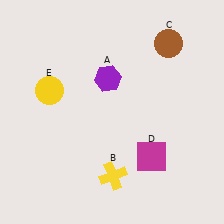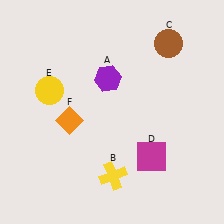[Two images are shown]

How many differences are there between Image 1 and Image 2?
There is 1 difference between the two images.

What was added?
An orange diamond (F) was added in Image 2.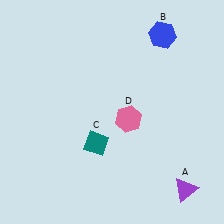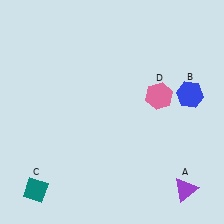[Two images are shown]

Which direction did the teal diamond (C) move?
The teal diamond (C) moved left.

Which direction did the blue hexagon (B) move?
The blue hexagon (B) moved down.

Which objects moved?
The objects that moved are: the blue hexagon (B), the teal diamond (C), the pink hexagon (D).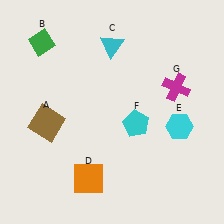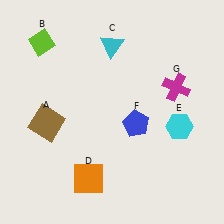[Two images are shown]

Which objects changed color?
B changed from green to lime. F changed from cyan to blue.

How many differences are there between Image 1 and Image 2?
There are 2 differences between the two images.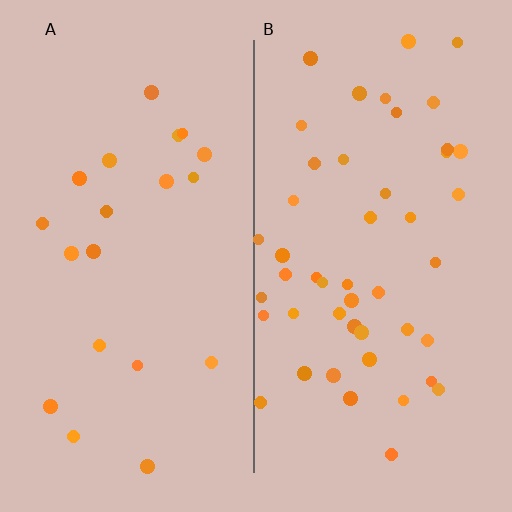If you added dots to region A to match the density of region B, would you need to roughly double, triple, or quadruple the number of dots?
Approximately double.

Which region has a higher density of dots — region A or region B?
B (the right).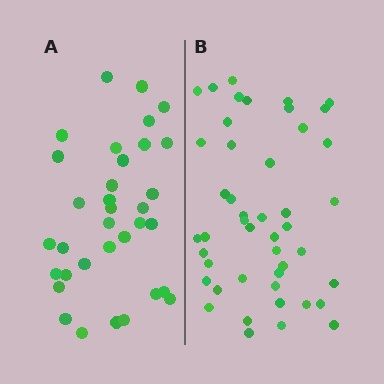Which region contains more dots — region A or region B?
Region B (the right region) has more dots.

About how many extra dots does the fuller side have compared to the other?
Region B has roughly 12 or so more dots than region A.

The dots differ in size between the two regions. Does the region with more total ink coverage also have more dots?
No. Region A has more total ink coverage because its dots are larger, but region B actually contains more individual dots. Total area can be misleading — the number of items is what matters here.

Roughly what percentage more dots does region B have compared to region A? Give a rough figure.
About 35% more.